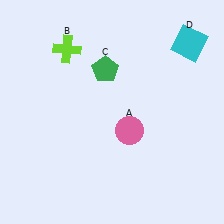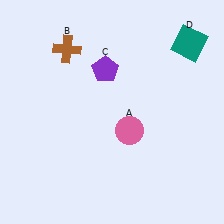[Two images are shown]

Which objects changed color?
B changed from lime to brown. C changed from green to purple. D changed from cyan to teal.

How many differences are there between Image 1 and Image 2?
There are 3 differences between the two images.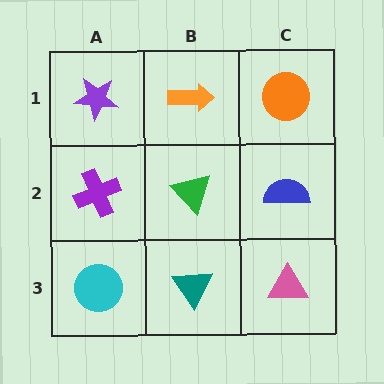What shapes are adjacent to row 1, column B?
A green triangle (row 2, column B), a purple star (row 1, column A), an orange circle (row 1, column C).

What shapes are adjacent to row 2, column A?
A purple star (row 1, column A), a cyan circle (row 3, column A), a green triangle (row 2, column B).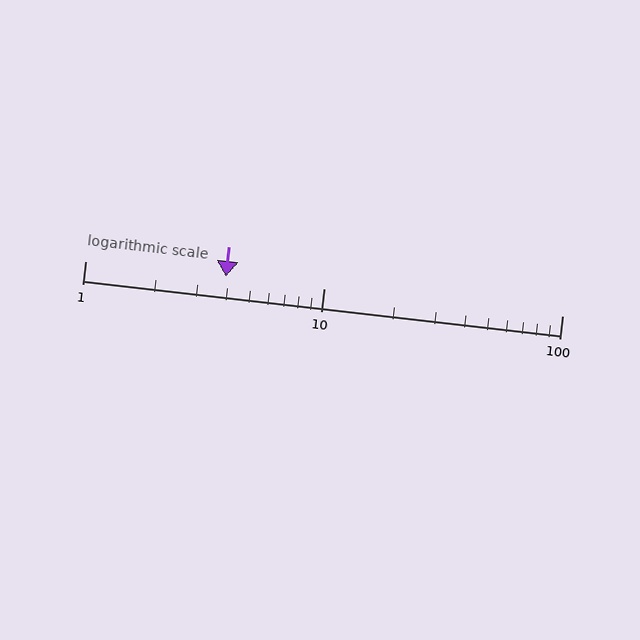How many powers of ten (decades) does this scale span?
The scale spans 2 decades, from 1 to 100.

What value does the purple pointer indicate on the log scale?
The pointer indicates approximately 3.9.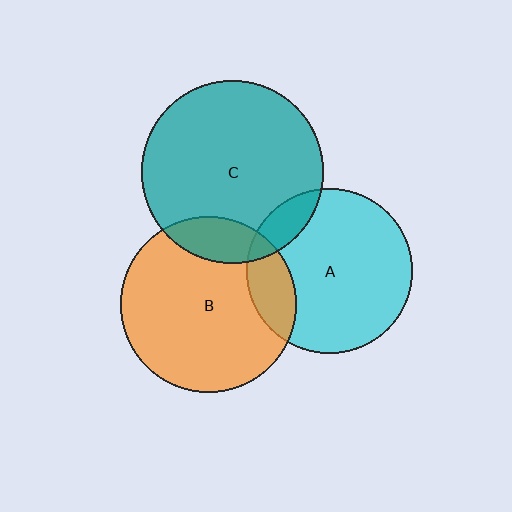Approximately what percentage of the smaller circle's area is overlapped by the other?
Approximately 15%.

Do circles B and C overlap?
Yes.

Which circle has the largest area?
Circle C (teal).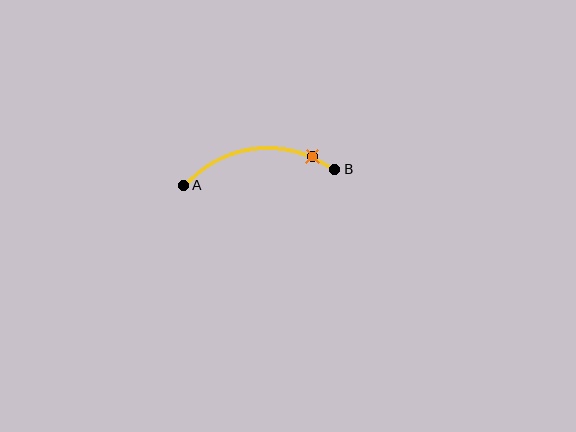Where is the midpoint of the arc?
The arc midpoint is the point on the curve farthest from the straight line joining A and B. It sits above that line.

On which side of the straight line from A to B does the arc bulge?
The arc bulges above the straight line connecting A and B.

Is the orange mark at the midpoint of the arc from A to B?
No. The orange mark lies on the arc but is closer to endpoint B. The arc midpoint would be at the point on the curve equidistant along the arc from both A and B.